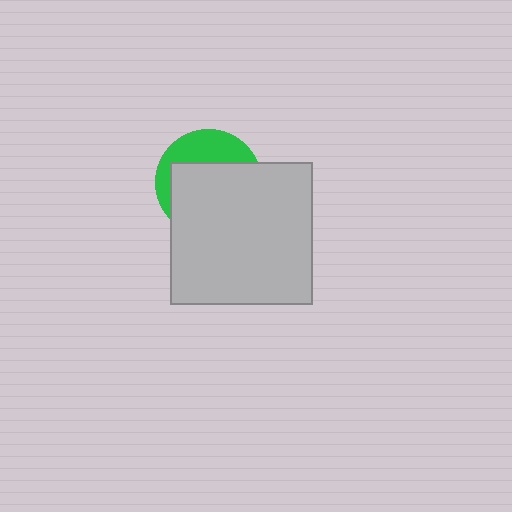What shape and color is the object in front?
The object in front is a light gray square.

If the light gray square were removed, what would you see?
You would see the complete green circle.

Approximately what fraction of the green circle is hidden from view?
Roughly 67% of the green circle is hidden behind the light gray square.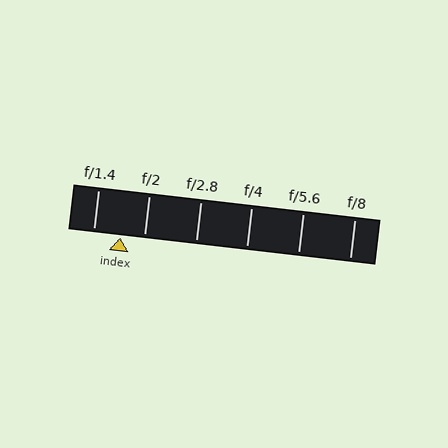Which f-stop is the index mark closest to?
The index mark is closest to f/2.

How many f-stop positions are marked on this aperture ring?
There are 6 f-stop positions marked.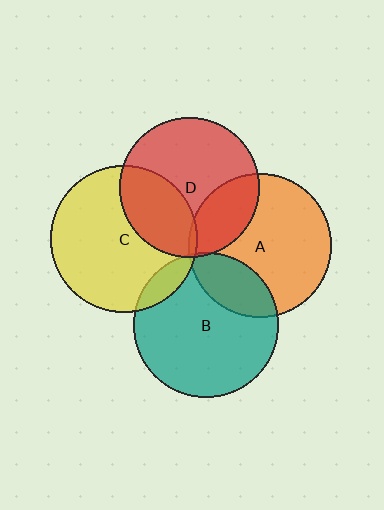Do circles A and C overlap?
Yes.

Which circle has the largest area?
Circle C (yellow).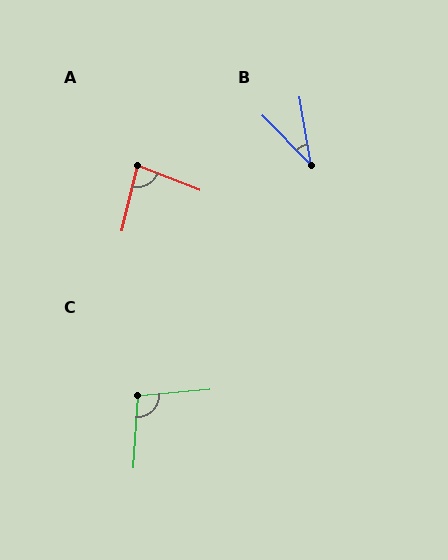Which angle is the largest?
C, at approximately 99 degrees.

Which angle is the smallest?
B, at approximately 35 degrees.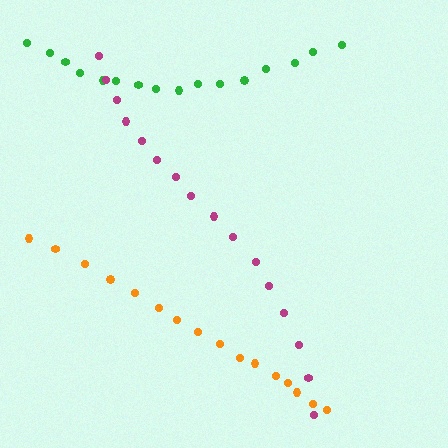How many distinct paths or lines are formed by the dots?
There are 3 distinct paths.